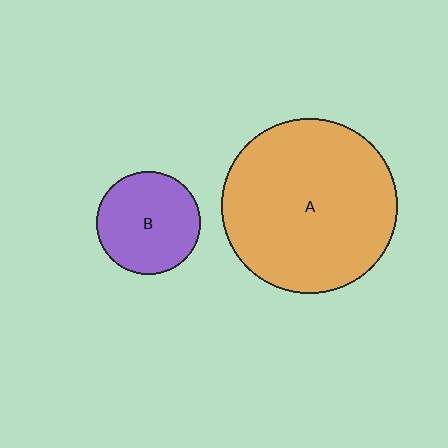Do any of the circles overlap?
No, none of the circles overlap.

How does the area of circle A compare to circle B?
Approximately 2.9 times.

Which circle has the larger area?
Circle A (orange).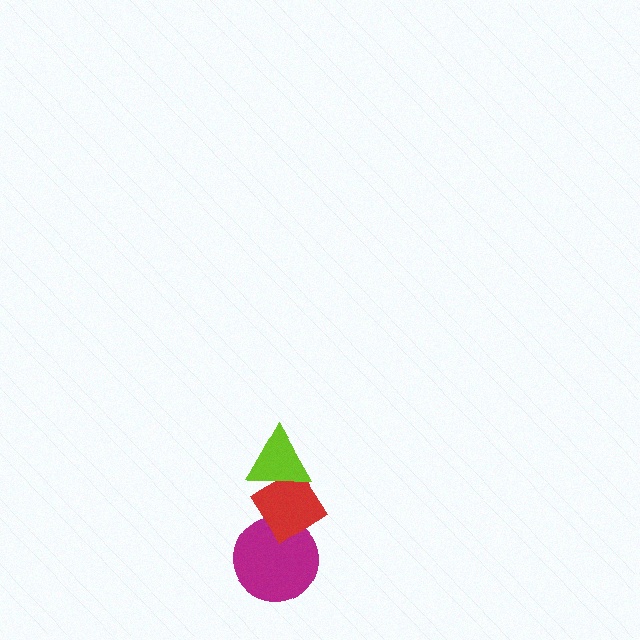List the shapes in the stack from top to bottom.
From top to bottom: the lime triangle, the red diamond, the magenta circle.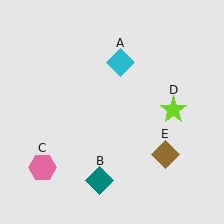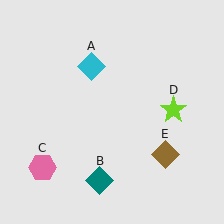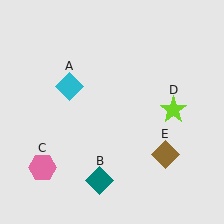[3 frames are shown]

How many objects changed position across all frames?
1 object changed position: cyan diamond (object A).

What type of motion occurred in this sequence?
The cyan diamond (object A) rotated counterclockwise around the center of the scene.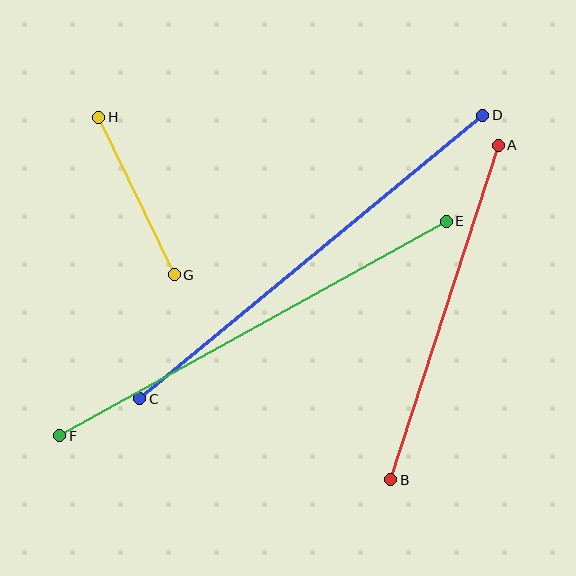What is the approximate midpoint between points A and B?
The midpoint is at approximately (445, 313) pixels.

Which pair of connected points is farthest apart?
Points C and D are farthest apart.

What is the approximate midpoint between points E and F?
The midpoint is at approximately (253, 328) pixels.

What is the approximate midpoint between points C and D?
The midpoint is at approximately (311, 257) pixels.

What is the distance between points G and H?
The distance is approximately 175 pixels.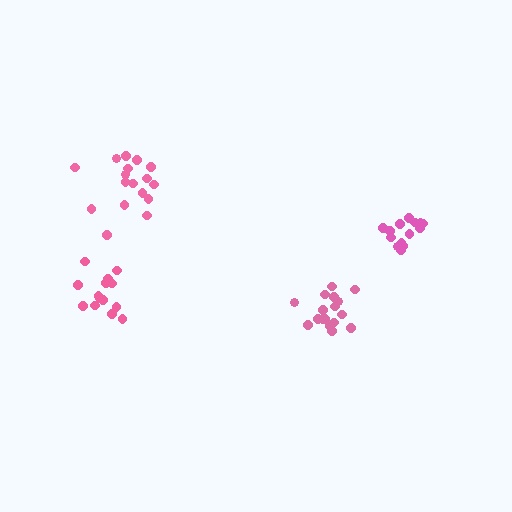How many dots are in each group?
Group 1: 14 dots, Group 2: 17 dots, Group 3: 17 dots, Group 4: 14 dots (62 total).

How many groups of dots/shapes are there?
There are 4 groups.